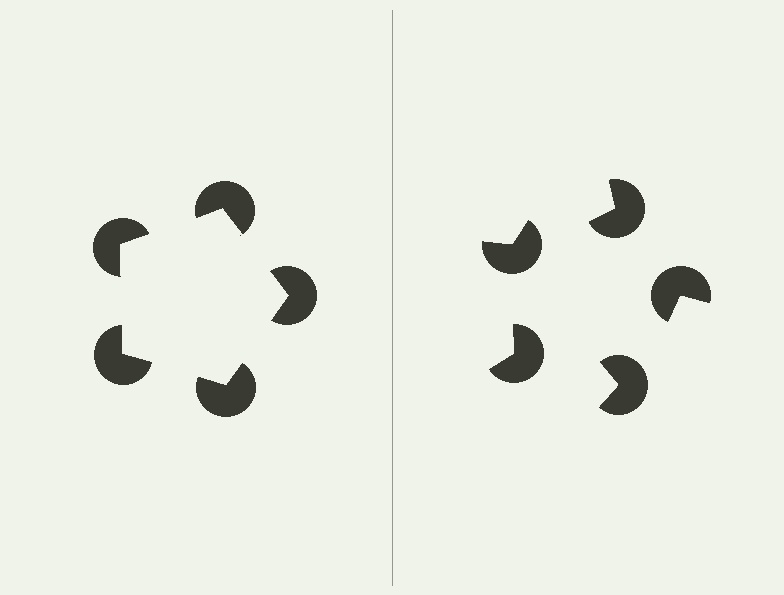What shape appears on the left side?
An illusory pentagon.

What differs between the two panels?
The pac-man discs are positioned identically on both sides; only the wedge orientations differ. On the left they align to a pentagon; on the right they are misaligned.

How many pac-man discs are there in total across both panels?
10 — 5 on each side.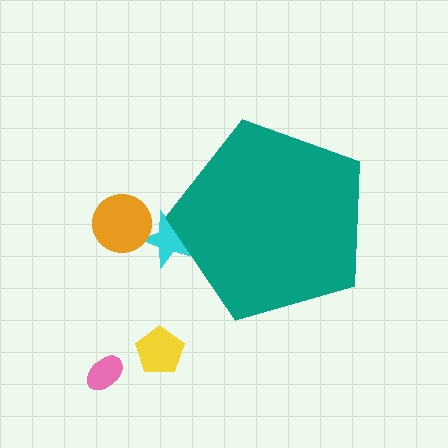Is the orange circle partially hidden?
No, the orange circle is fully visible.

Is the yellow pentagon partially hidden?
No, the yellow pentagon is fully visible.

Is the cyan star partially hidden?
Yes, the cyan star is partially hidden behind the teal pentagon.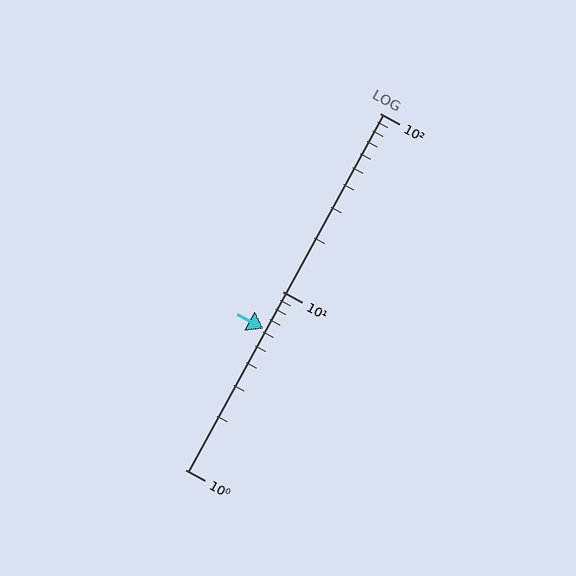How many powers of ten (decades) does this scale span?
The scale spans 2 decades, from 1 to 100.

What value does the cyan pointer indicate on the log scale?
The pointer indicates approximately 6.2.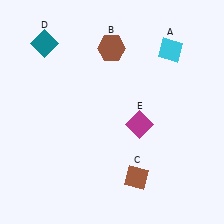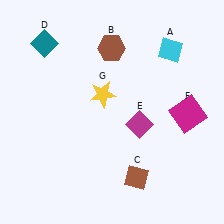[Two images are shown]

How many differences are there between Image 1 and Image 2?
There are 2 differences between the two images.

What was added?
A magenta square (F), a yellow star (G) were added in Image 2.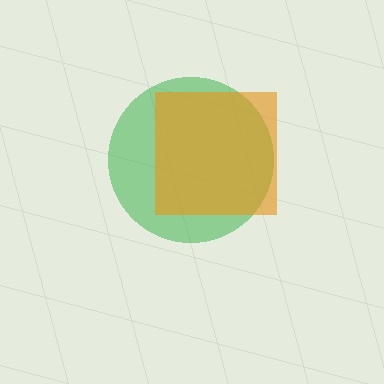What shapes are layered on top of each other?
The layered shapes are: a green circle, an orange square.